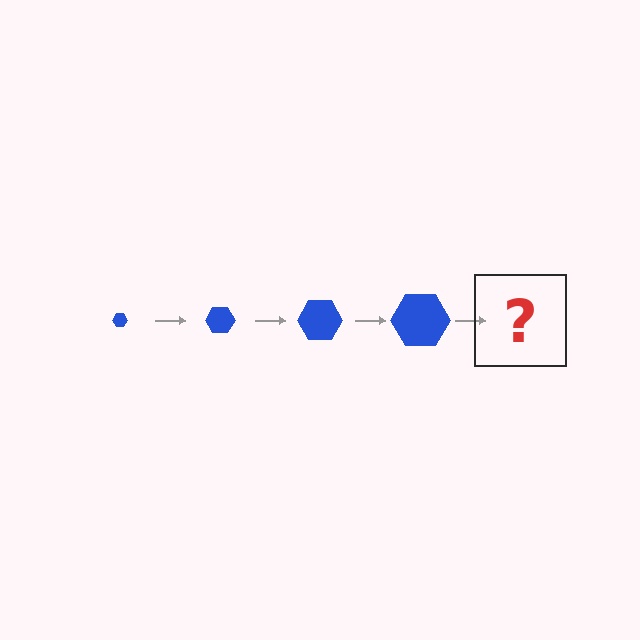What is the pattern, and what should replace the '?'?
The pattern is that the hexagon gets progressively larger each step. The '?' should be a blue hexagon, larger than the previous one.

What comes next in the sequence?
The next element should be a blue hexagon, larger than the previous one.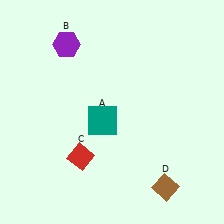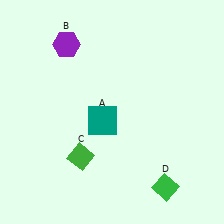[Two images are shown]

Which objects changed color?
C changed from red to green. D changed from brown to green.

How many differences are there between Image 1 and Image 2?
There are 2 differences between the two images.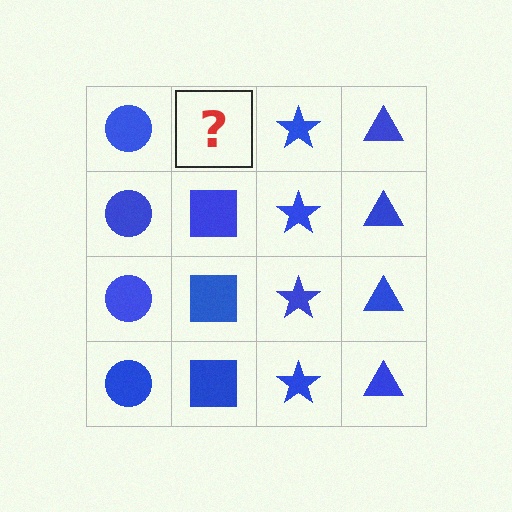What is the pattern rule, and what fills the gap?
The rule is that each column has a consistent shape. The gap should be filled with a blue square.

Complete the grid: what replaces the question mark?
The question mark should be replaced with a blue square.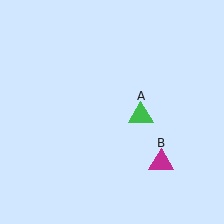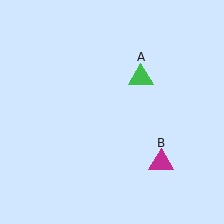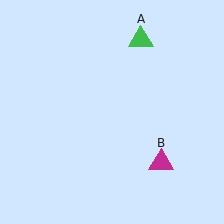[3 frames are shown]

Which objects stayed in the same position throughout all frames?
Magenta triangle (object B) remained stationary.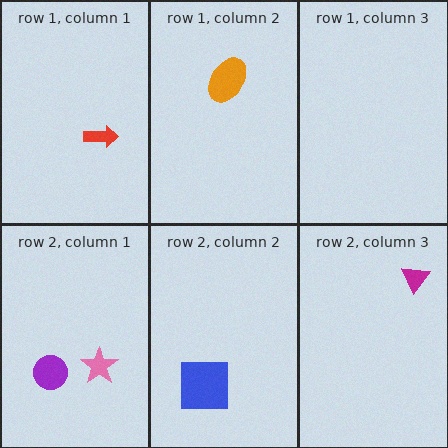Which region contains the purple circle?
The row 2, column 1 region.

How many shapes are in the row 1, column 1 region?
1.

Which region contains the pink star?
The row 2, column 1 region.